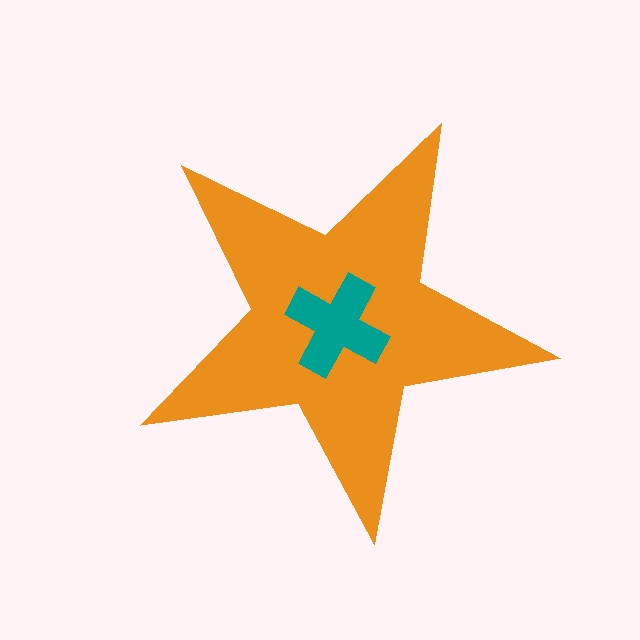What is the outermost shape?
The orange star.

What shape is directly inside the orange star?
The teal cross.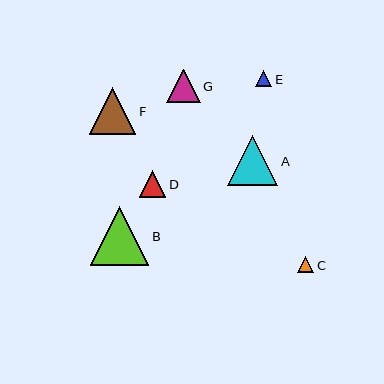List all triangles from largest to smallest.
From largest to smallest: B, A, F, G, D, E, C.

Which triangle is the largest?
Triangle B is the largest with a size of approximately 58 pixels.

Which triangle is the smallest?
Triangle C is the smallest with a size of approximately 16 pixels.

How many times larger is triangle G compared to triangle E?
Triangle G is approximately 2.0 times the size of triangle E.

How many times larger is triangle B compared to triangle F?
Triangle B is approximately 1.2 times the size of triangle F.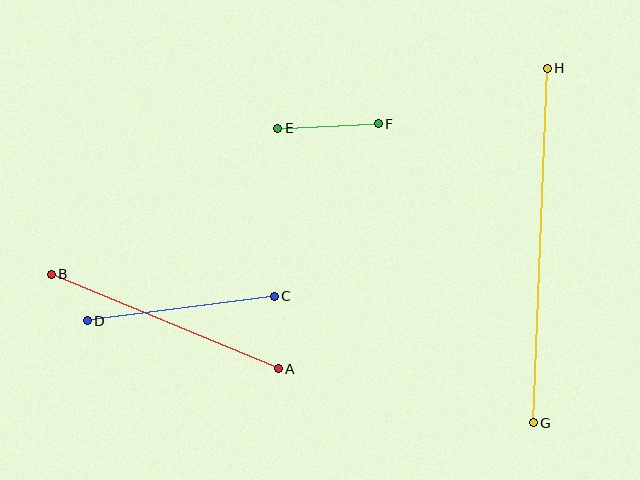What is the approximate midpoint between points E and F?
The midpoint is at approximately (328, 126) pixels.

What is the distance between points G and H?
The distance is approximately 355 pixels.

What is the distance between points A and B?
The distance is approximately 246 pixels.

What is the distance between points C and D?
The distance is approximately 189 pixels.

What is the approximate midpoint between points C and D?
The midpoint is at approximately (181, 308) pixels.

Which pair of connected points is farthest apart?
Points G and H are farthest apart.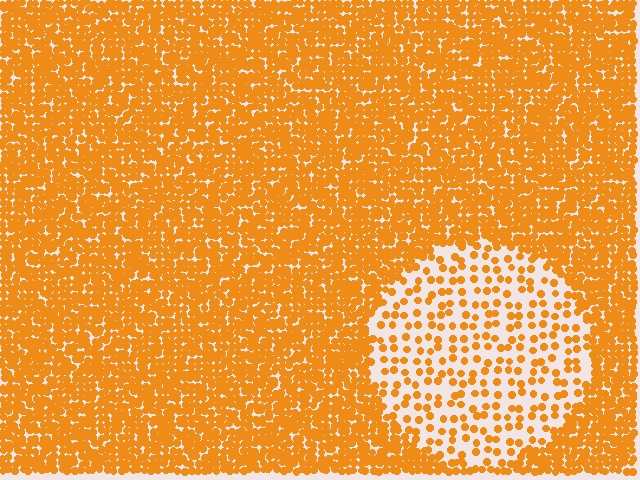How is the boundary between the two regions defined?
The boundary is defined by a change in element density (approximately 3.1x ratio). All elements are the same color, size, and shape.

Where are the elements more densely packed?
The elements are more densely packed outside the circle boundary.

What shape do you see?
I see a circle.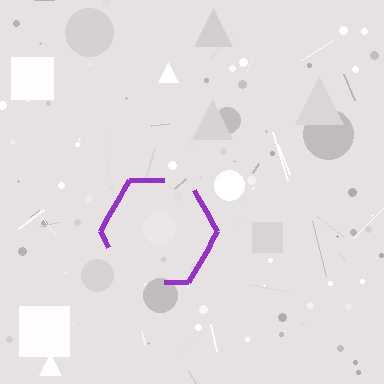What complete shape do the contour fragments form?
The contour fragments form a hexagon.